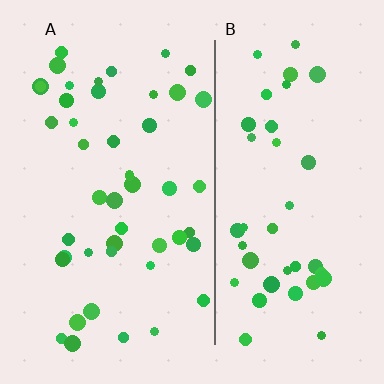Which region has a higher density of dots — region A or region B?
A (the left).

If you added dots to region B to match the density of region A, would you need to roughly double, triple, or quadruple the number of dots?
Approximately double.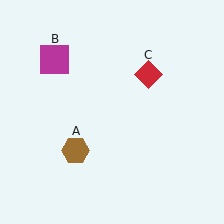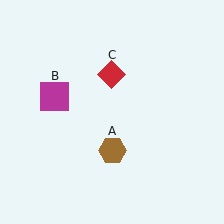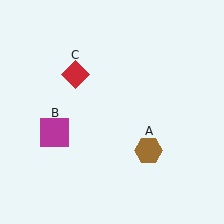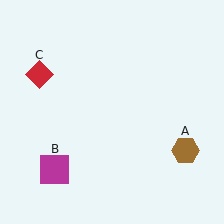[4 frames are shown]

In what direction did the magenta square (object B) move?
The magenta square (object B) moved down.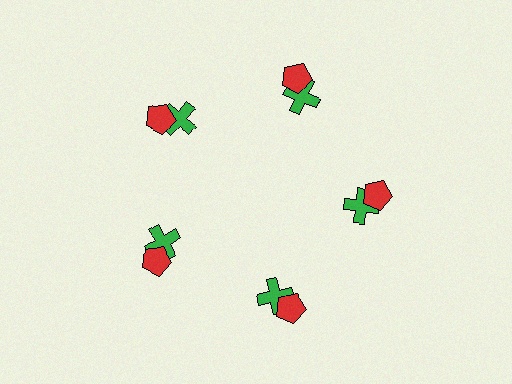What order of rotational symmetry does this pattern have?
This pattern has 5-fold rotational symmetry.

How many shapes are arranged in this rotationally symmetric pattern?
There are 10 shapes, arranged in 5 groups of 2.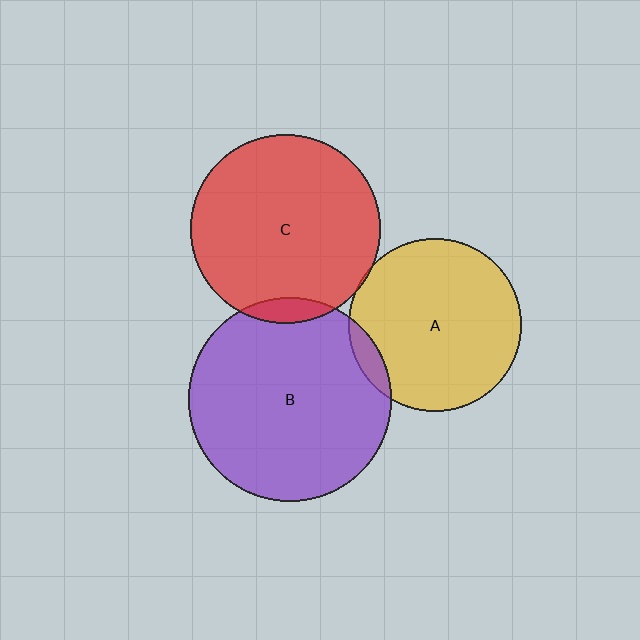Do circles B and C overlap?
Yes.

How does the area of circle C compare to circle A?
Approximately 1.2 times.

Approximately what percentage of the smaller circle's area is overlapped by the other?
Approximately 5%.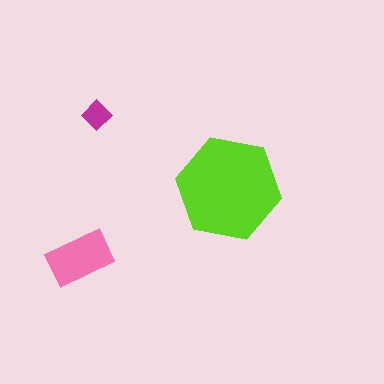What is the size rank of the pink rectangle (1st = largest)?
2nd.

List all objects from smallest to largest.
The magenta diamond, the pink rectangle, the lime hexagon.